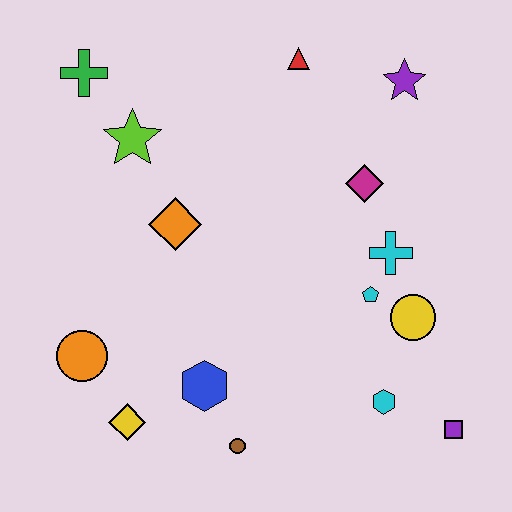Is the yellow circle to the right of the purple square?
No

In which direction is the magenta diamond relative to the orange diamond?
The magenta diamond is to the right of the orange diamond.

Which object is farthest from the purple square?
The green cross is farthest from the purple square.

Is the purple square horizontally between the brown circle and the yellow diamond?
No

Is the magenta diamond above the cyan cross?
Yes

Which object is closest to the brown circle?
The blue hexagon is closest to the brown circle.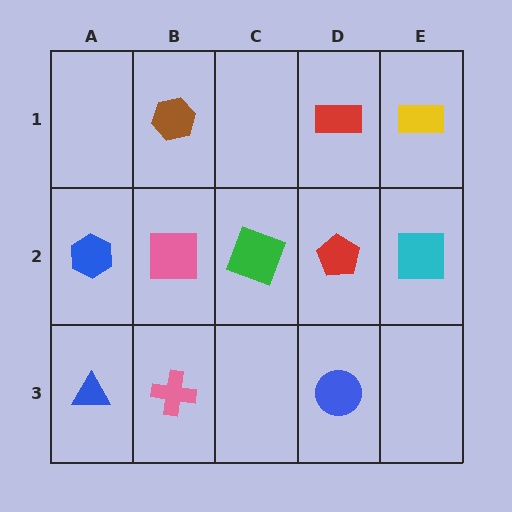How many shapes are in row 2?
5 shapes.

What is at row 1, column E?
A yellow rectangle.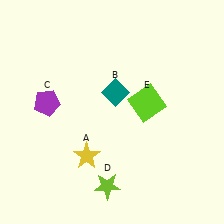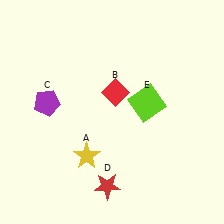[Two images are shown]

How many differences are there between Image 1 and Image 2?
There are 2 differences between the two images.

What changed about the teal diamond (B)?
In Image 1, B is teal. In Image 2, it changed to red.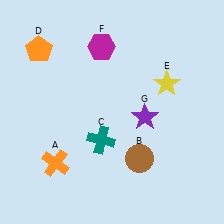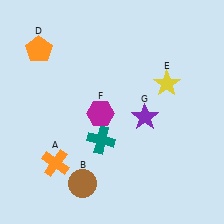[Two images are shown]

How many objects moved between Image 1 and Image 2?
2 objects moved between the two images.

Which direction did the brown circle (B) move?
The brown circle (B) moved left.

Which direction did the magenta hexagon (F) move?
The magenta hexagon (F) moved down.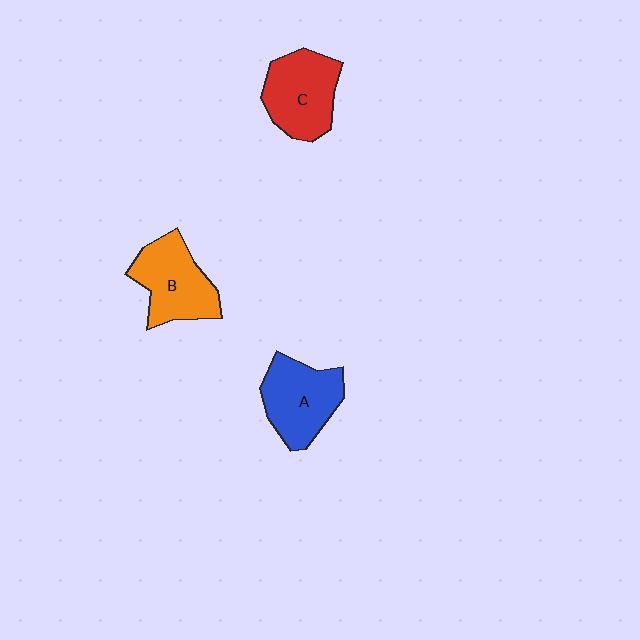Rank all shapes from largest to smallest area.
From largest to smallest: C (red), B (orange), A (blue).